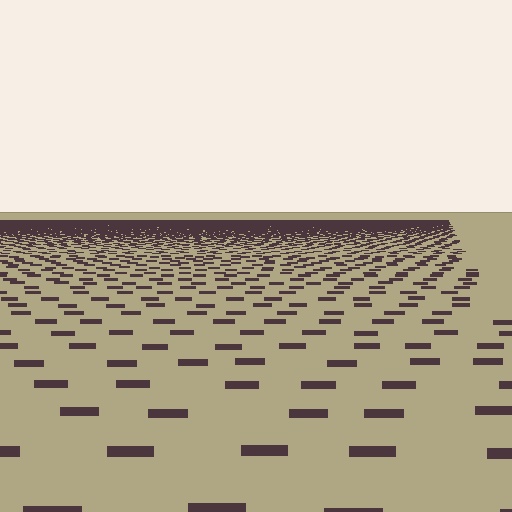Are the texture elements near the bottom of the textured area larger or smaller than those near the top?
Larger. Near the bottom, elements are closer to the viewer and appear at a bigger on-screen size.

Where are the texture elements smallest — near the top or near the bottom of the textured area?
Near the top.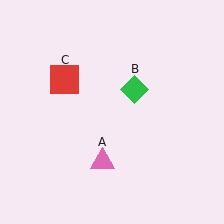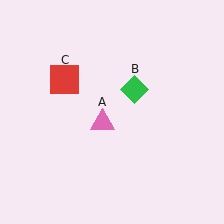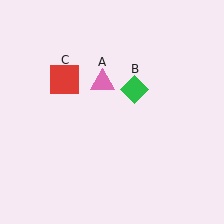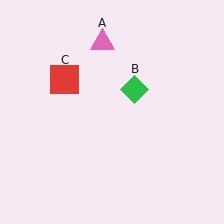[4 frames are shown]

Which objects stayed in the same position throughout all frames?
Green diamond (object B) and red square (object C) remained stationary.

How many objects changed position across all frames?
1 object changed position: pink triangle (object A).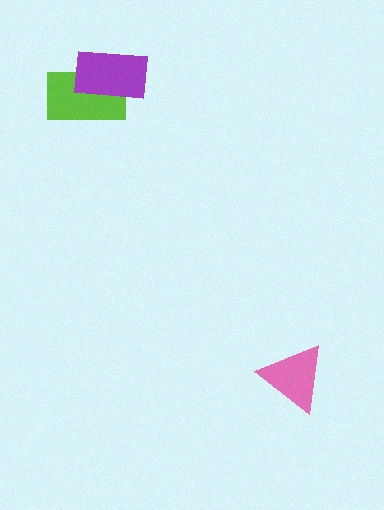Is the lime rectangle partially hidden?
Yes, it is partially covered by another shape.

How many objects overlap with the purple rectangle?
1 object overlaps with the purple rectangle.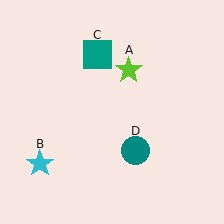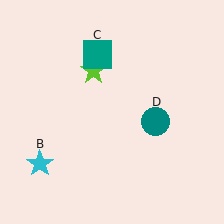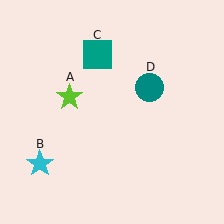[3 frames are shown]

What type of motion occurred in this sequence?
The lime star (object A), teal circle (object D) rotated counterclockwise around the center of the scene.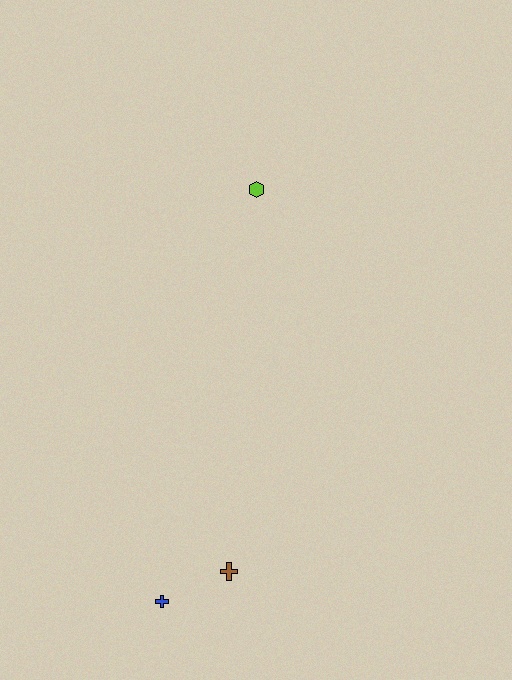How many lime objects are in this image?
There is 1 lime object.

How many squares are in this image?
There are no squares.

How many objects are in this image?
There are 3 objects.